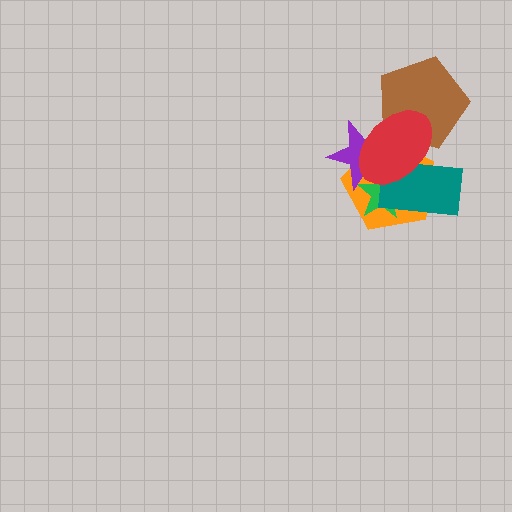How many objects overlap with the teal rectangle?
4 objects overlap with the teal rectangle.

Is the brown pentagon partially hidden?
Yes, it is partially covered by another shape.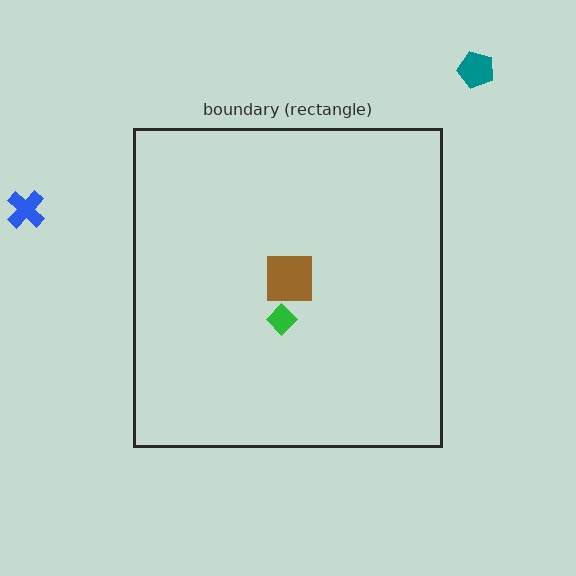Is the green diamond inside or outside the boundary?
Inside.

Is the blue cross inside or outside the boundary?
Outside.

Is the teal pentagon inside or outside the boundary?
Outside.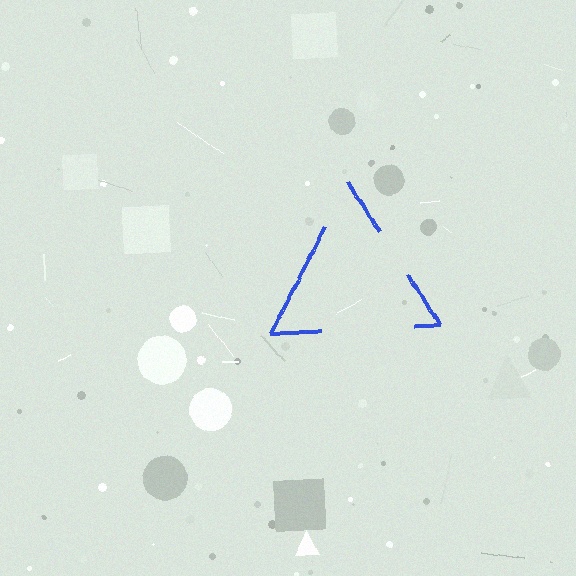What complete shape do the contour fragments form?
The contour fragments form a triangle.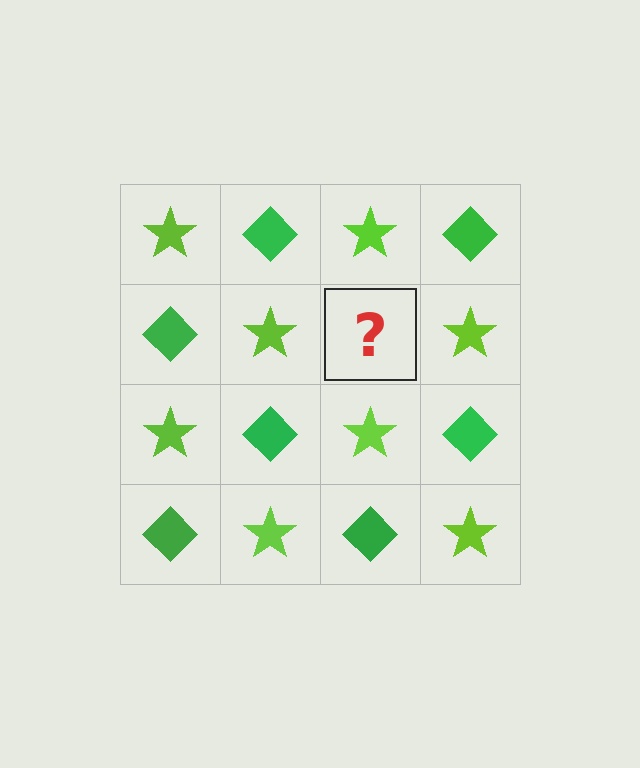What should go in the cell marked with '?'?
The missing cell should contain a green diamond.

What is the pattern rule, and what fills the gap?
The rule is that it alternates lime star and green diamond in a checkerboard pattern. The gap should be filled with a green diamond.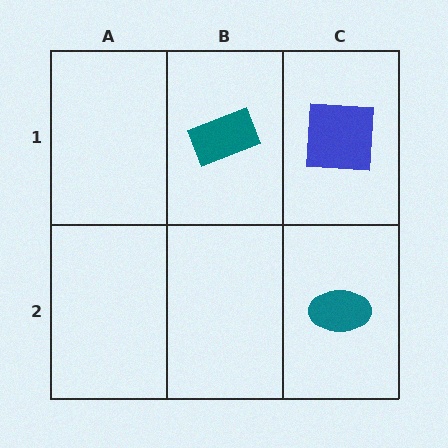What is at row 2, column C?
A teal ellipse.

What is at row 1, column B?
A teal rectangle.